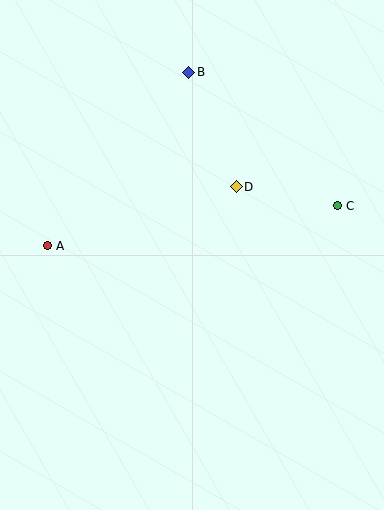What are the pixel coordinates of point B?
Point B is at (189, 72).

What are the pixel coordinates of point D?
Point D is at (236, 187).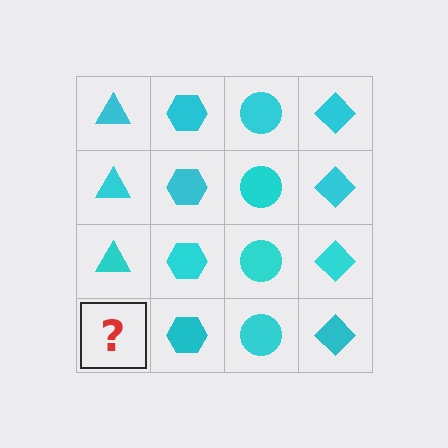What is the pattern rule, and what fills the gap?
The rule is that each column has a consistent shape. The gap should be filled with a cyan triangle.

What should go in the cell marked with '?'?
The missing cell should contain a cyan triangle.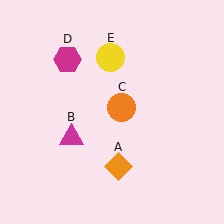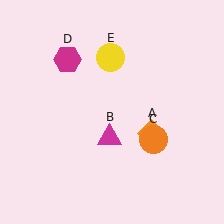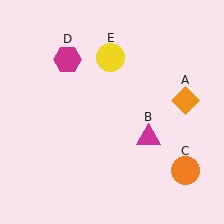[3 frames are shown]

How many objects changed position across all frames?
3 objects changed position: orange diamond (object A), magenta triangle (object B), orange circle (object C).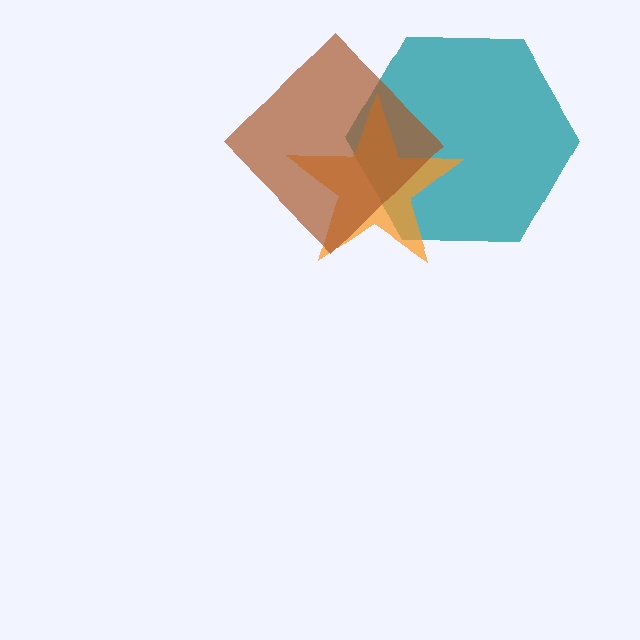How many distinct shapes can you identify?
There are 3 distinct shapes: a teal hexagon, an orange star, a brown diamond.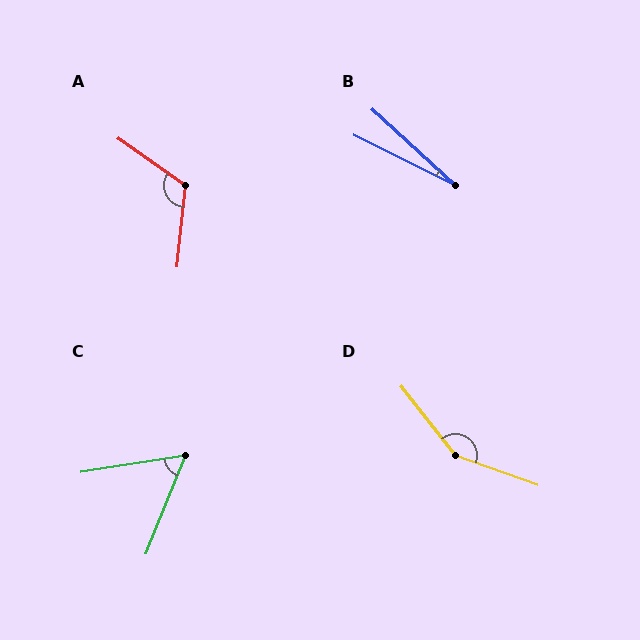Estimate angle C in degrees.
Approximately 59 degrees.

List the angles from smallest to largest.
B (16°), C (59°), A (119°), D (148°).